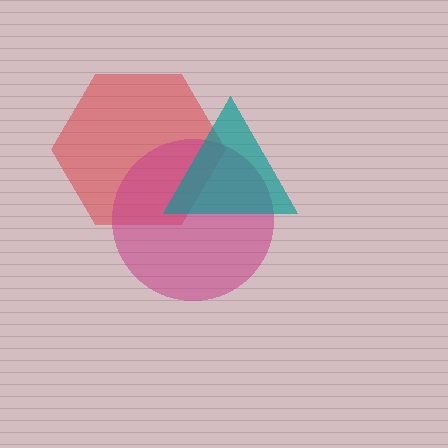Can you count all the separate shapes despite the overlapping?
Yes, there are 3 separate shapes.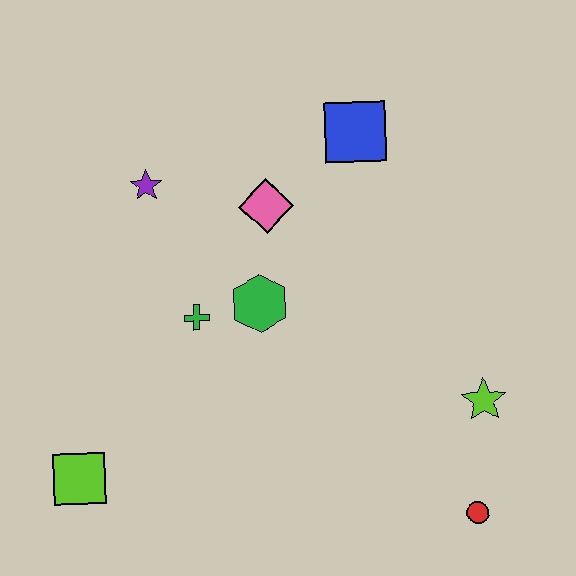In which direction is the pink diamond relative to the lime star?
The pink diamond is to the left of the lime star.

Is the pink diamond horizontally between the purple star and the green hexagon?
No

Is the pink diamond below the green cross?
No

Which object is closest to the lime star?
The red circle is closest to the lime star.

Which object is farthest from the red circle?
The purple star is farthest from the red circle.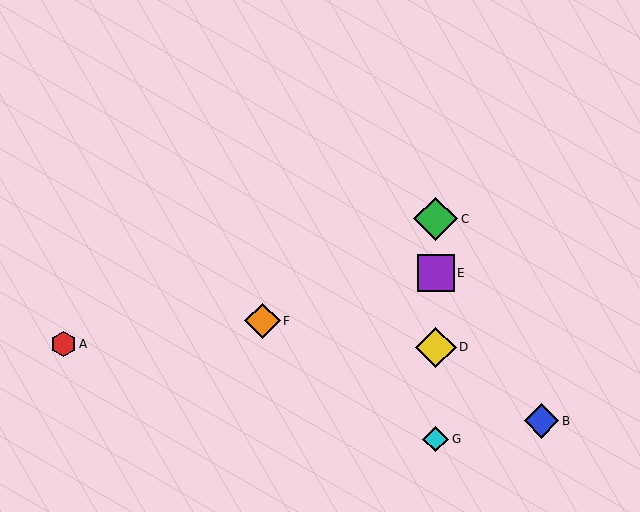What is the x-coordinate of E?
Object E is at x≈436.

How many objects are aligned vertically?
4 objects (C, D, E, G) are aligned vertically.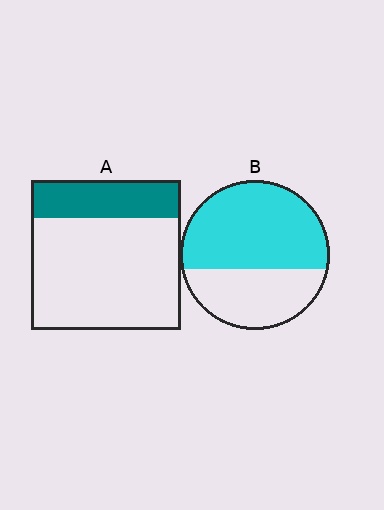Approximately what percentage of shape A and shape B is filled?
A is approximately 25% and B is approximately 60%.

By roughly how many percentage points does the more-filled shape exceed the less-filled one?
By roughly 35 percentage points (B over A).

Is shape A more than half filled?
No.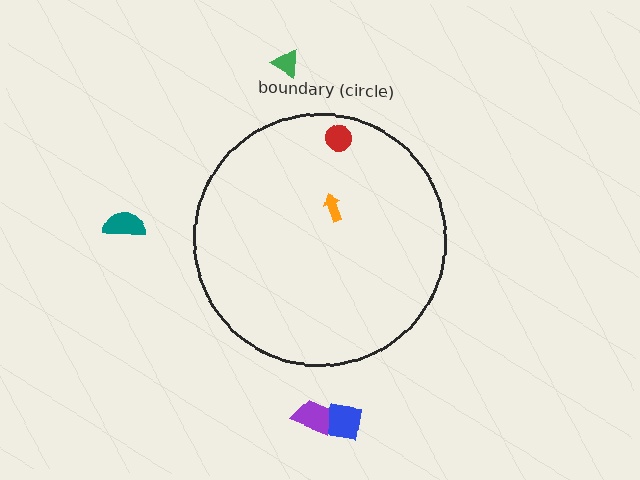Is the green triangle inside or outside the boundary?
Outside.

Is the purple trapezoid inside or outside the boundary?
Outside.